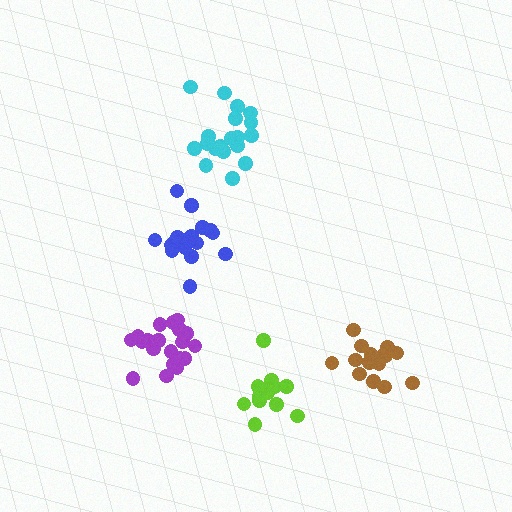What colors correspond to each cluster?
The clusters are colored: blue, purple, brown, cyan, lime.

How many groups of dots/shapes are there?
There are 5 groups.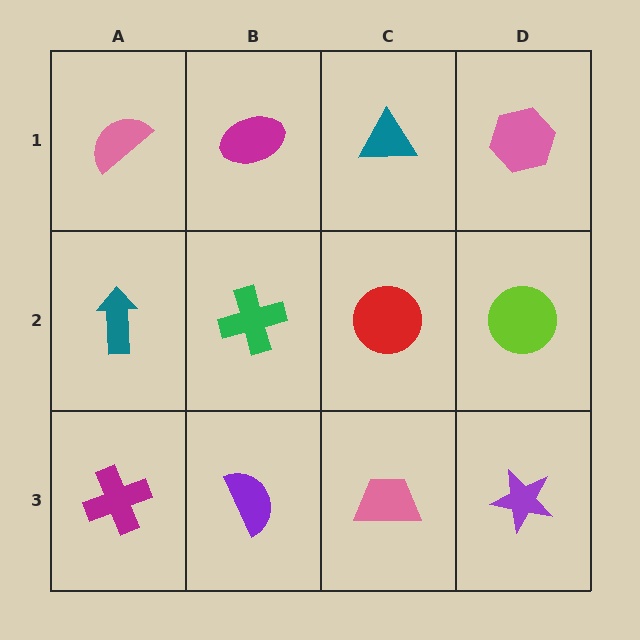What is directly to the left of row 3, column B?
A magenta cross.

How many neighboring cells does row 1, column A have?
2.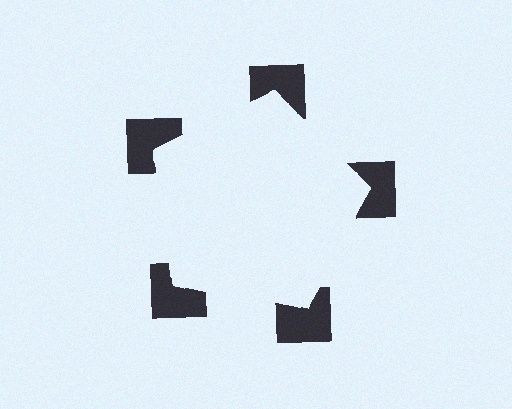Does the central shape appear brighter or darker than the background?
It typically appears slightly brighter than the background, even though no actual brightness change is drawn.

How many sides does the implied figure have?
5 sides.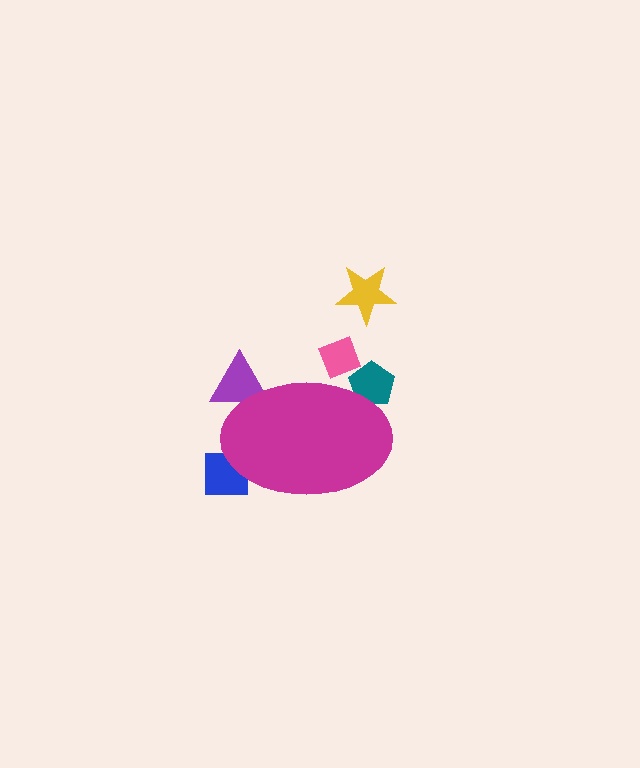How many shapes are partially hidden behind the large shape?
4 shapes are partially hidden.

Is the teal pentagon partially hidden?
Yes, the teal pentagon is partially hidden behind the magenta ellipse.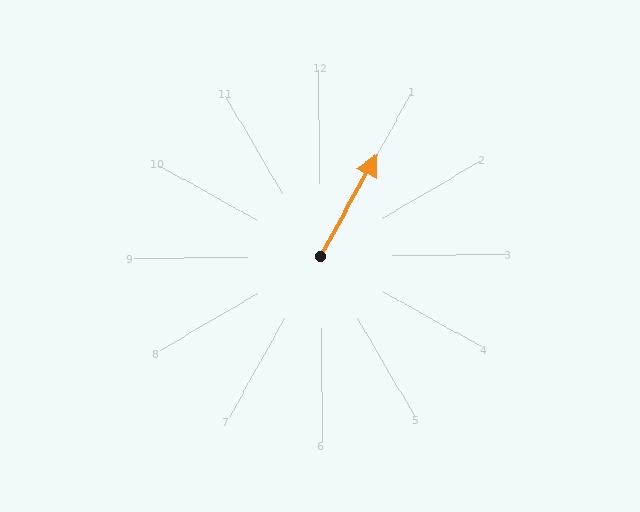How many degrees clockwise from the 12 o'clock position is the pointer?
Approximately 30 degrees.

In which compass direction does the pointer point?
Northeast.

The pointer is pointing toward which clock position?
Roughly 1 o'clock.